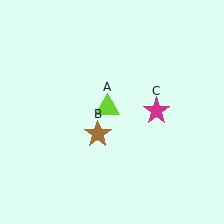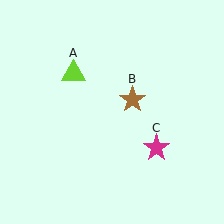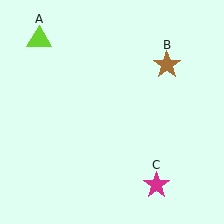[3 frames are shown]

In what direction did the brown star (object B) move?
The brown star (object B) moved up and to the right.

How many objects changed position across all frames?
3 objects changed position: lime triangle (object A), brown star (object B), magenta star (object C).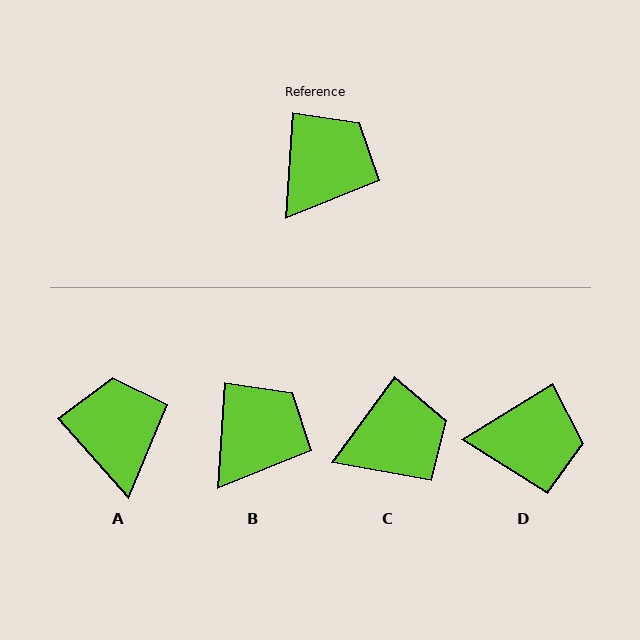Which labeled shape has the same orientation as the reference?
B.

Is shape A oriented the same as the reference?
No, it is off by about 45 degrees.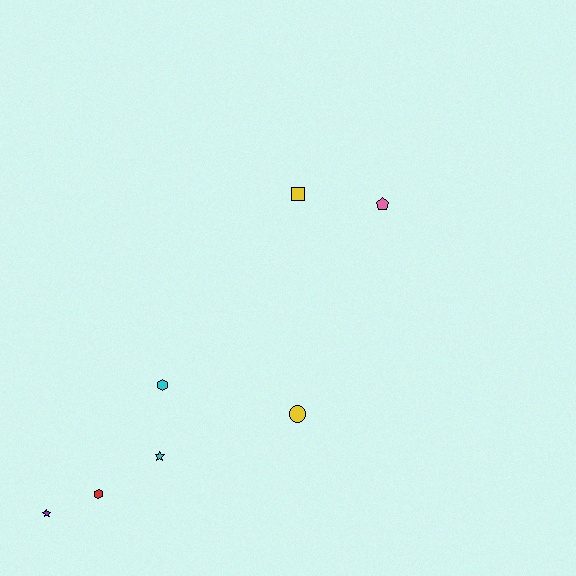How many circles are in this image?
There is 1 circle.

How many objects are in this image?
There are 7 objects.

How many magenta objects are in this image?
There are no magenta objects.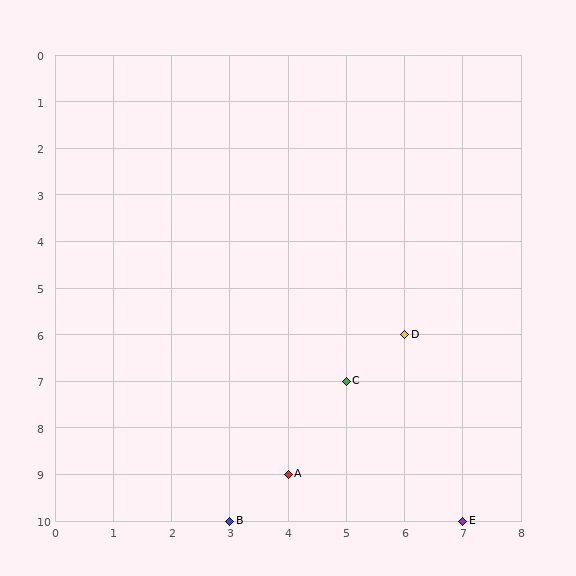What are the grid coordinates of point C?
Point C is at grid coordinates (5, 7).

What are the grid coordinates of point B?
Point B is at grid coordinates (3, 10).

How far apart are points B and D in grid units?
Points B and D are 3 columns and 4 rows apart (about 5.0 grid units diagonally).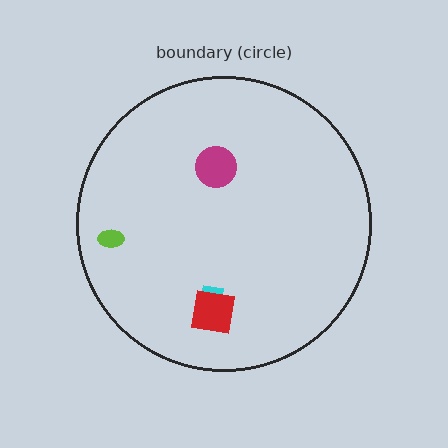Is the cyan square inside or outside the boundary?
Inside.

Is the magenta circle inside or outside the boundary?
Inside.